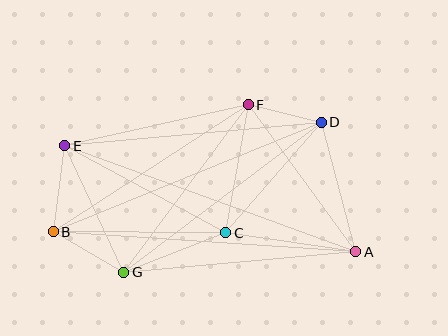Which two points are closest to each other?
Points D and F are closest to each other.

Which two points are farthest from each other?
Points A and E are farthest from each other.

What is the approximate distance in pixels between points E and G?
The distance between E and G is approximately 140 pixels.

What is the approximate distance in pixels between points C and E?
The distance between C and E is approximately 183 pixels.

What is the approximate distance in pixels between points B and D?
The distance between B and D is approximately 289 pixels.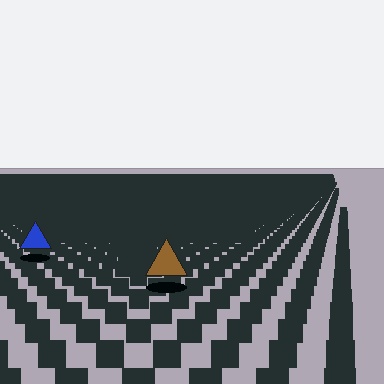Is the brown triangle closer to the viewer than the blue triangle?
Yes. The brown triangle is closer — you can tell from the texture gradient: the ground texture is coarser near it.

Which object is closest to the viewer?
The brown triangle is closest. The texture marks near it are larger and more spread out.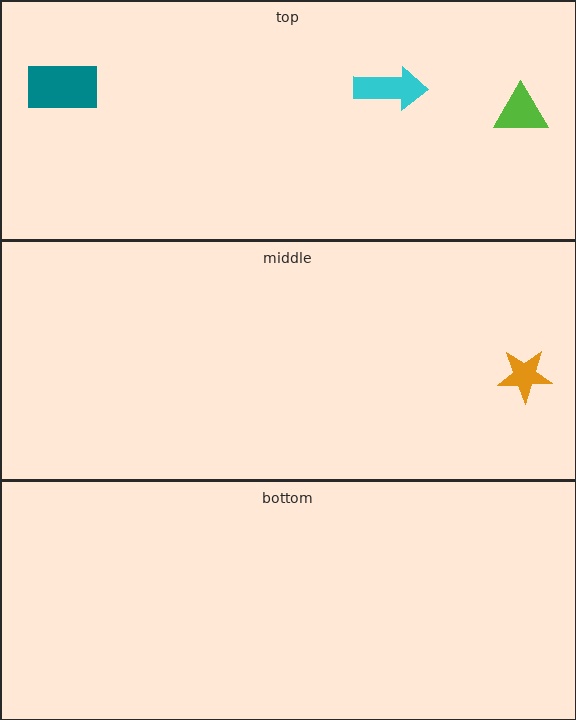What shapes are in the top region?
The lime triangle, the teal rectangle, the cyan arrow.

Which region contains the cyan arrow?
The top region.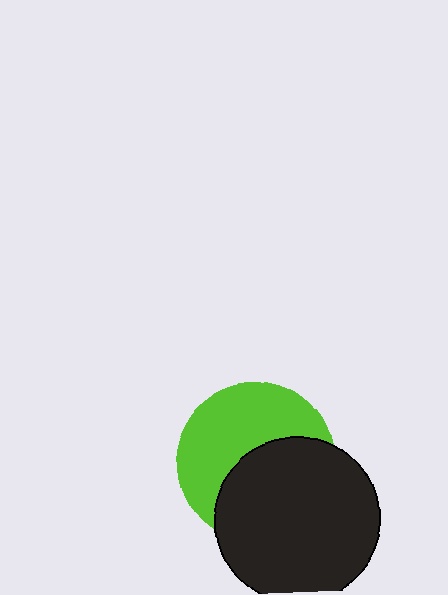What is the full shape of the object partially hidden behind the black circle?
The partially hidden object is a lime circle.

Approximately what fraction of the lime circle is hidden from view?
Roughly 48% of the lime circle is hidden behind the black circle.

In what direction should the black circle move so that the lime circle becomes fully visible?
The black circle should move down. That is the shortest direction to clear the overlap and leave the lime circle fully visible.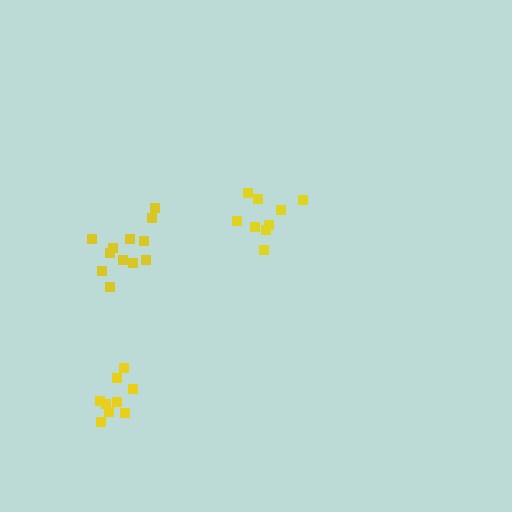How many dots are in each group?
Group 1: 9 dots, Group 2: 9 dots, Group 3: 12 dots (30 total).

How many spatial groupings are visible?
There are 3 spatial groupings.